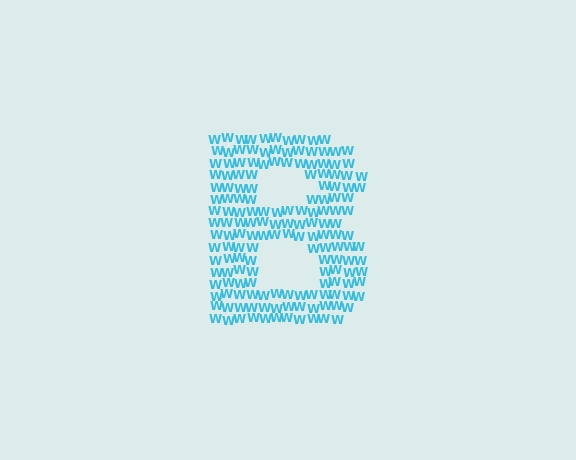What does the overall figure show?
The overall figure shows the letter B.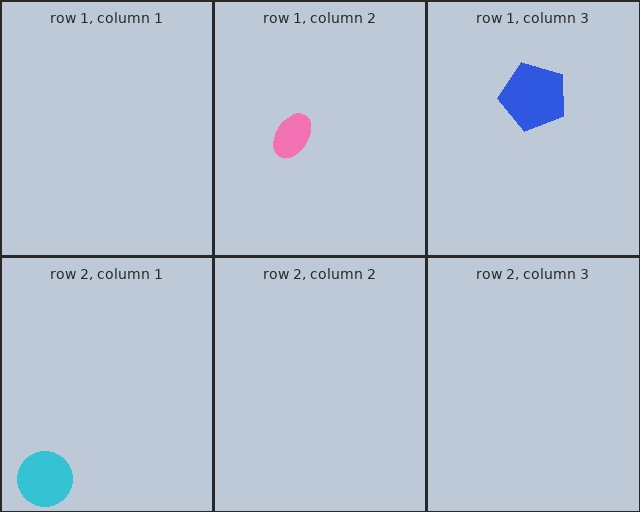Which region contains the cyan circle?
The row 2, column 1 region.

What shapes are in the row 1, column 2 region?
The pink ellipse.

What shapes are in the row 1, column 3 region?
The blue pentagon.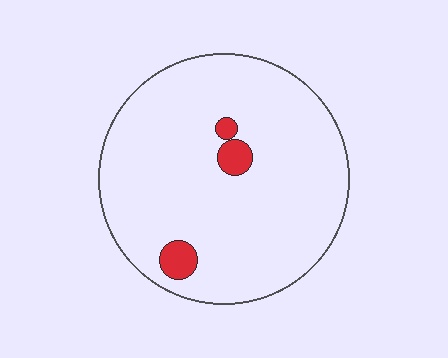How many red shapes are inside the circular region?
3.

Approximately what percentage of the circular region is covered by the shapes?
Approximately 5%.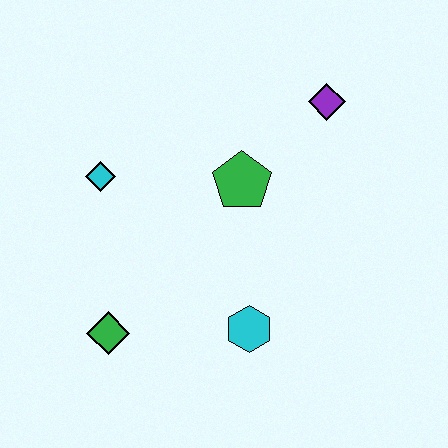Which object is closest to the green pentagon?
The purple diamond is closest to the green pentagon.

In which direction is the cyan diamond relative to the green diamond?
The cyan diamond is above the green diamond.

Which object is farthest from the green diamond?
The purple diamond is farthest from the green diamond.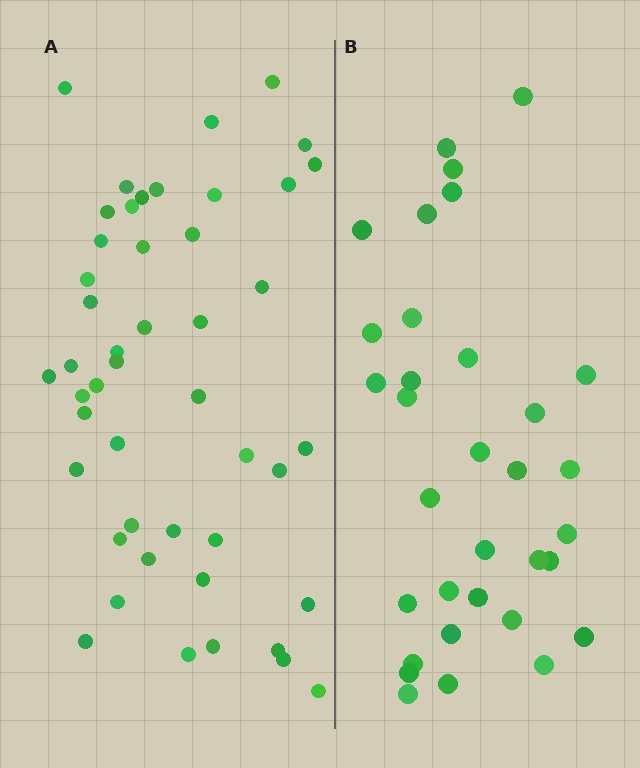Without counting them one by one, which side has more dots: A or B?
Region A (the left region) has more dots.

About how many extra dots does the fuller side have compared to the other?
Region A has approximately 15 more dots than region B.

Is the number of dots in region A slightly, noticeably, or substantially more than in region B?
Region A has noticeably more, but not dramatically so. The ratio is roughly 1.4 to 1.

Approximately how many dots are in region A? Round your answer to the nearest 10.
About 50 dots. (The exact count is 47, which rounds to 50.)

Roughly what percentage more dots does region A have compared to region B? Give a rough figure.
About 40% more.